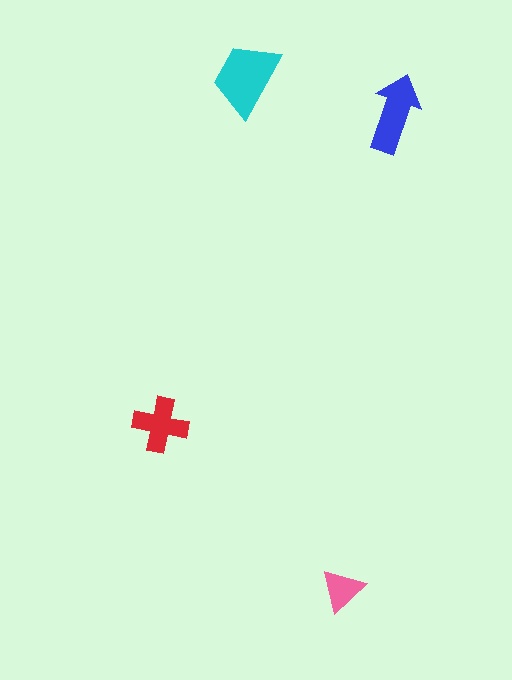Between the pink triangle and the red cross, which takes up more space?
The red cross.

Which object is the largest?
The cyan trapezoid.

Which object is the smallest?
The pink triangle.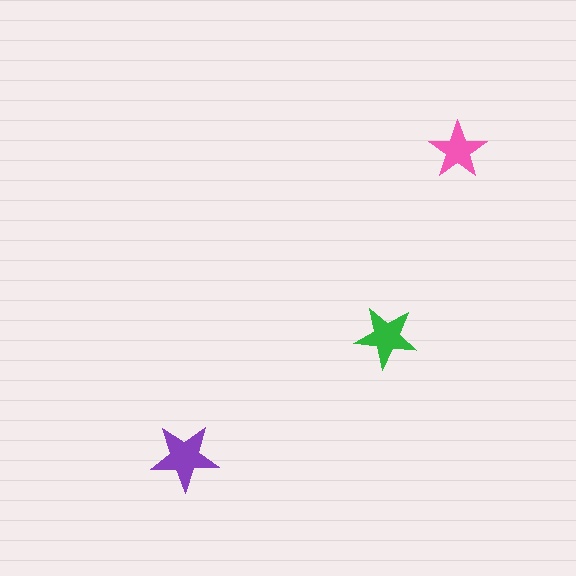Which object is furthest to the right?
The pink star is rightmost.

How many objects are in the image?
There are 3 objects in the image.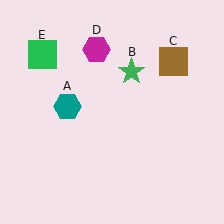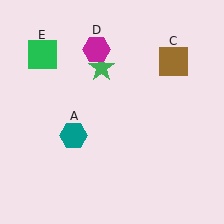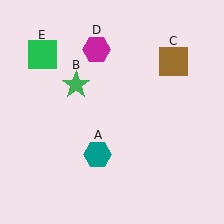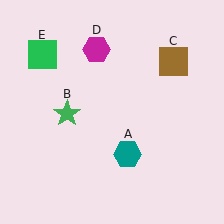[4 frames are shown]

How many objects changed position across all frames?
2 objects changed position: teal hexagon (object A), green star (object B).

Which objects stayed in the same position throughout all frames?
Brown square (object C) and magenta hexagon (object D) and green square (object E) remained stationary.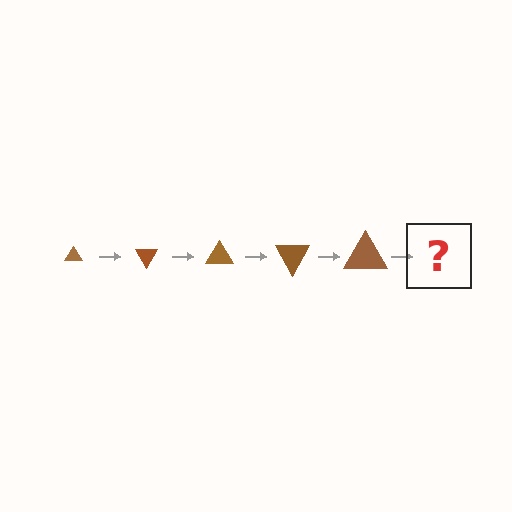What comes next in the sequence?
The next element should be a triangle, larger than the previous one and rotated 300 degrees from the start.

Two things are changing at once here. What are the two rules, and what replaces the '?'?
The two rules are that the triangle grows larger each step and it rotates 60 degrees each step. The '?' should be a triangle, larger than the previous one and rotated 300 degrees from the start.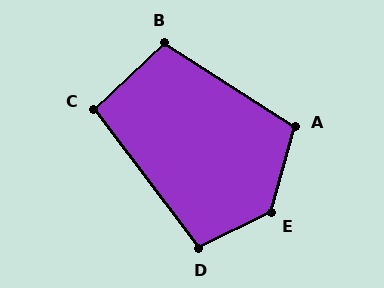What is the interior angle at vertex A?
Approximately 107 degrees (obtuse).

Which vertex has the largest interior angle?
E, at approximately 132 degrees.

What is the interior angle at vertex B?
Approximately 104 degrees (obtuse).